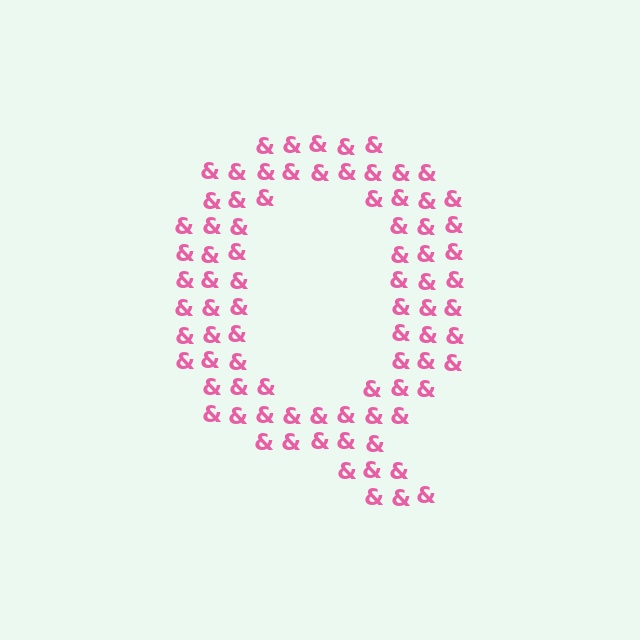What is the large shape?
The large shape is the letter Q.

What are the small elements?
The small elements are ampersands.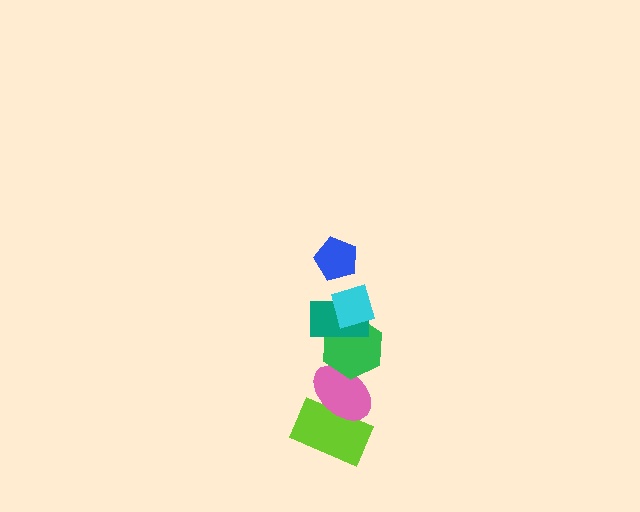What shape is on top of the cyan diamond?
The blue pentagon is on top of the cyan diamond.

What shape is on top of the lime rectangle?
The pink ellipse is on top of the lime rectangle.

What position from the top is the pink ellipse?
The pink ellipse is 5th from the top.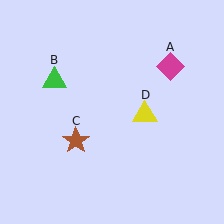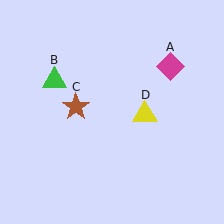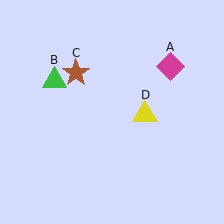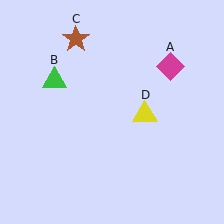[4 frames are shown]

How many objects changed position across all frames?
1 object changed position: brown star (object C).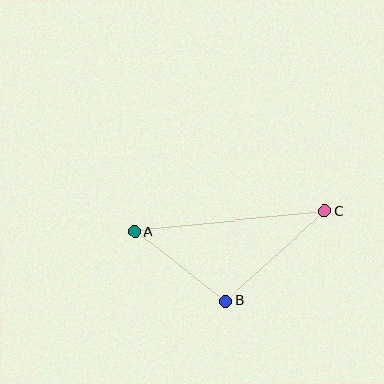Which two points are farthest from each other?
Points A and C are farthest from each other.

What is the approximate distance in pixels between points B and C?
The distance between B and C is approximately 134 pixels.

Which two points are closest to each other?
Points A and B are closest to each other.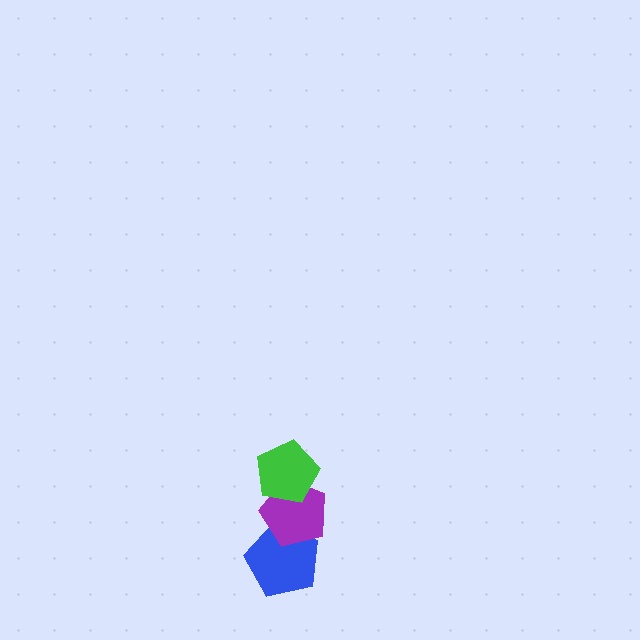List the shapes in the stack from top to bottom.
From top to bottom: the green pentagon, the purple pentagon, the blue pentagon.